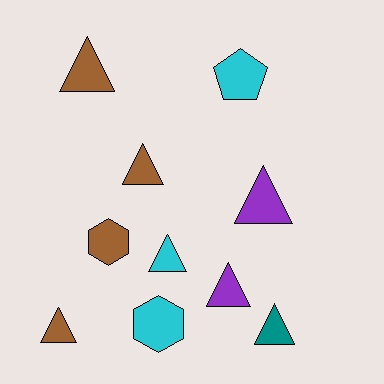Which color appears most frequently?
Brown, with 4 objects.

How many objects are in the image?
There are 10 objects.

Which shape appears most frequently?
Triangle, with 7 objects.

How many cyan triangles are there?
There is 1 cyan triangle.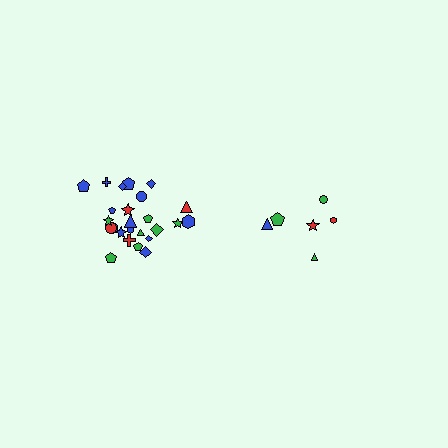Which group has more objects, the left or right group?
The left group.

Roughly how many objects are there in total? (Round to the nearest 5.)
Roughly 30 objects in total.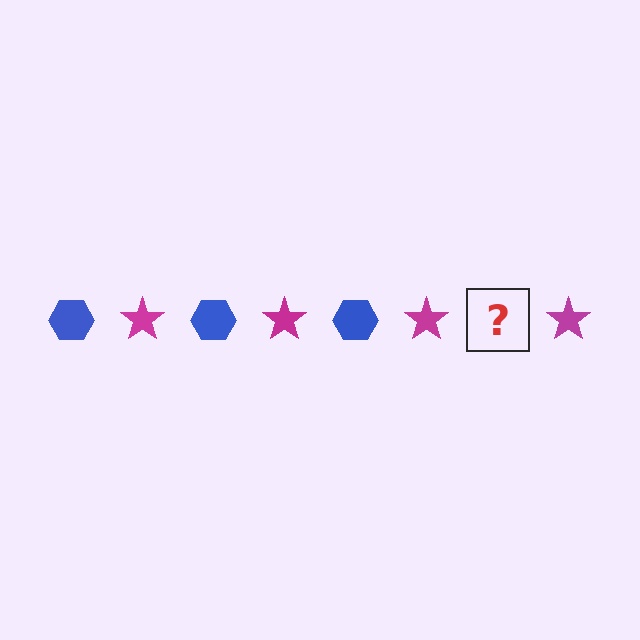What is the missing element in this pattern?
The missing element is a blue hexagon.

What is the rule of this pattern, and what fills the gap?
The rule is that the pattern alternates between blue hexagon and magenta star. The gap should be filled with a blue hexagon.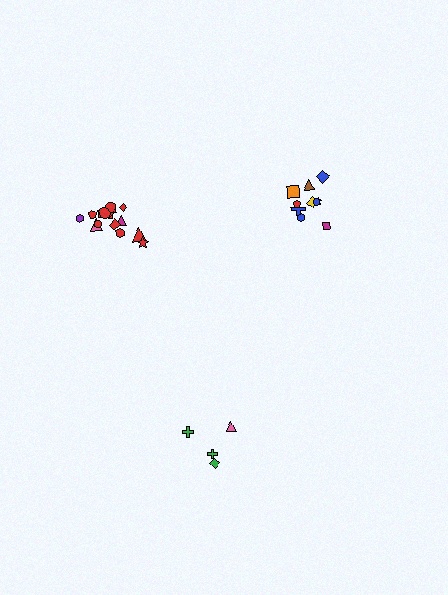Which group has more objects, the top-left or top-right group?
The top-left group.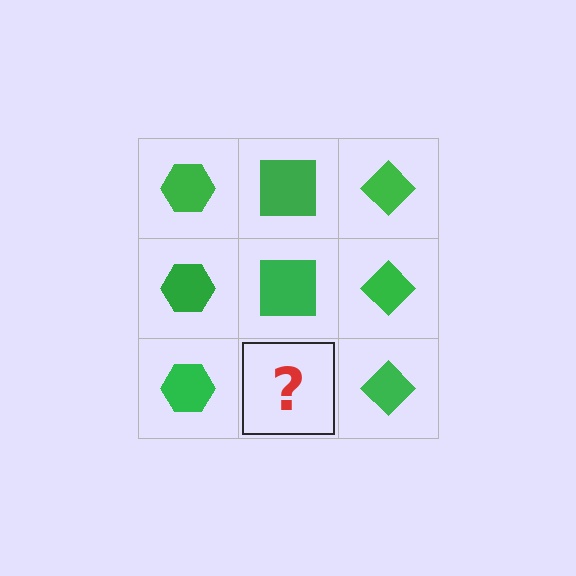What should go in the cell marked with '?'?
The missing cell should contain a green square.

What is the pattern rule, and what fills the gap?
The rule is that each column has a consistent shape. The gap should be filled with a green square.